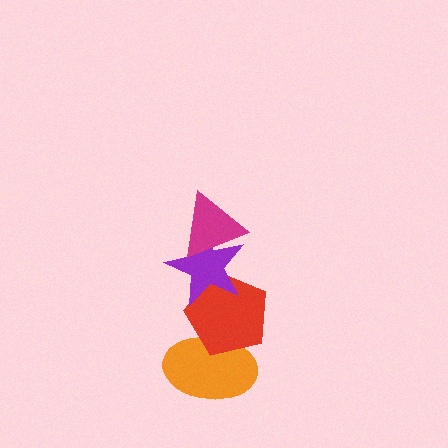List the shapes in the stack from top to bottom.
From top to bottom: the magenta triangle, the purple star, the red pentagon, the orange ellipse.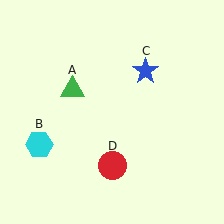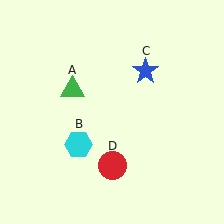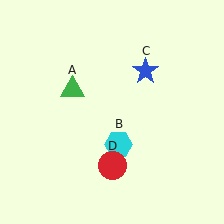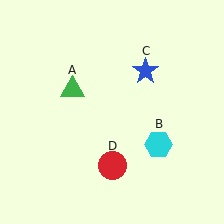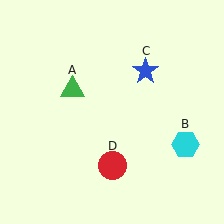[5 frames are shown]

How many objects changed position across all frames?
1 object changed position: cyan hexagon (object B).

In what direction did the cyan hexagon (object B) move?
The cyan hexagon (object B) moved right.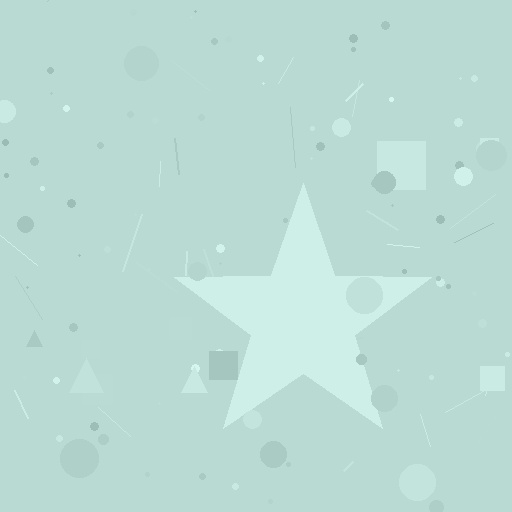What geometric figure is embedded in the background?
A star is embedded in the background.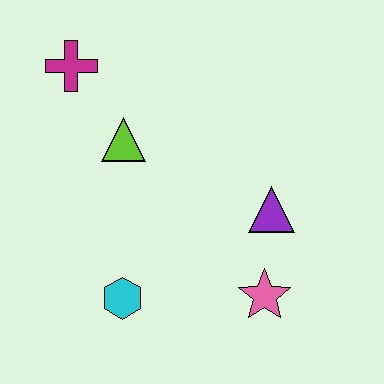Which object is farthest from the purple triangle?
The magenta cross is farthest from the purple triangle.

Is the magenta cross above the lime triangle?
Yes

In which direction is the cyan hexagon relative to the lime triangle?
The cyan hexagon is below the lime triangle.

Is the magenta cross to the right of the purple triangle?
No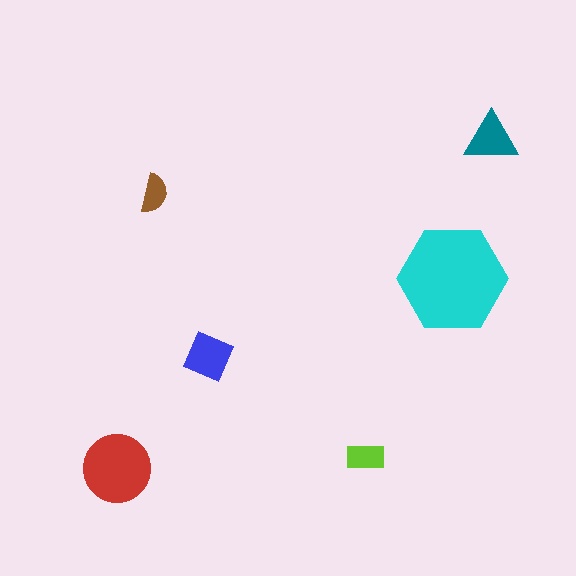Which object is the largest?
The cyan hexagon.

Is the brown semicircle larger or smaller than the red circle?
Smaller.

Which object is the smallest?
The brown semicircle.